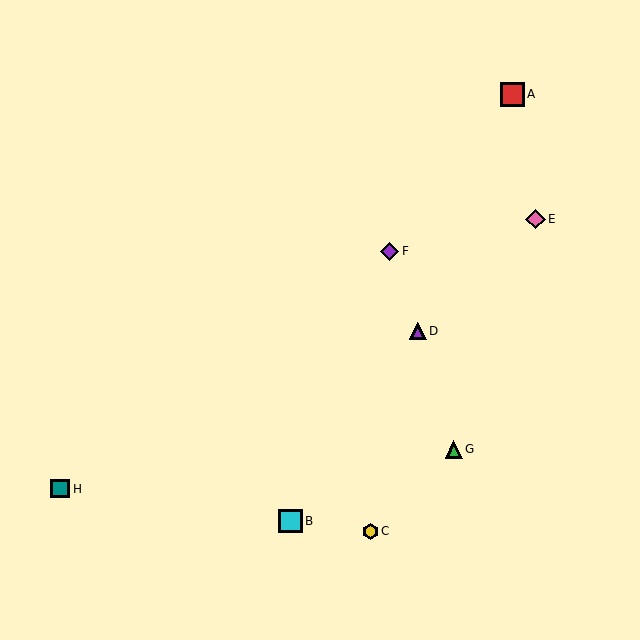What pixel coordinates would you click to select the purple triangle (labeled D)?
Click at (418, 331) to select the purple triangle D.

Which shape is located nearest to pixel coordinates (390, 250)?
The purple diamond (labeled F) at (390, 251) is nearest to that location.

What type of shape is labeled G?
Shape G is a green triangle.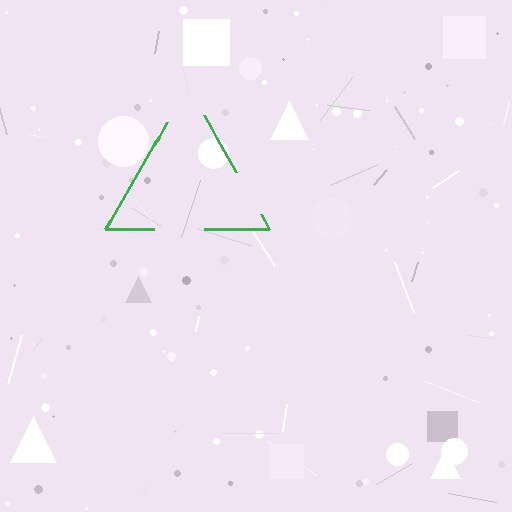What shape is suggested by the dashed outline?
The dashed outline suggests a triangle.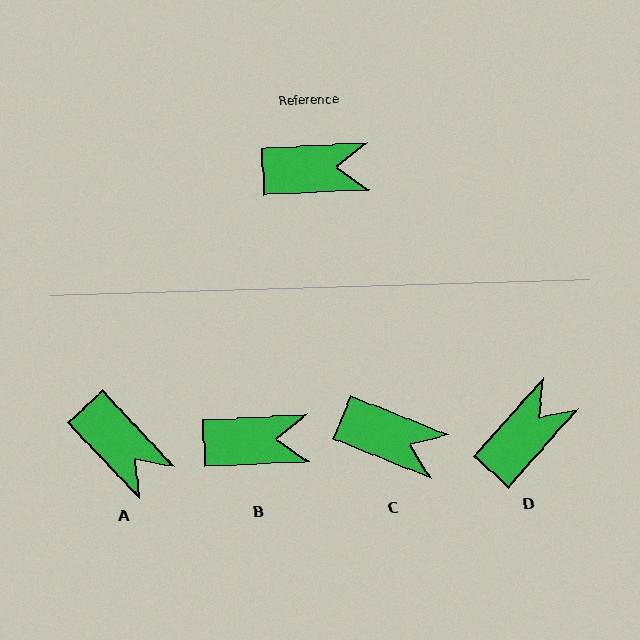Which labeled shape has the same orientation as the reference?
B.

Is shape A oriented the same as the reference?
No, it is off by about 50 degrees.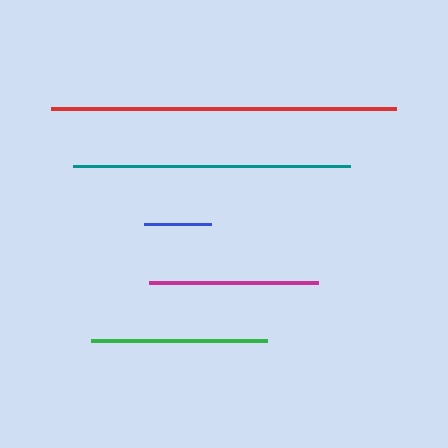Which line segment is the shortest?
The blue line is the shortest at approximately 67 pixels.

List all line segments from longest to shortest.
From longest to shortest: red, teal, green, magenta, blue.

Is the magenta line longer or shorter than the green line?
The green line is longer than the magenta line.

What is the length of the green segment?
The green segment is approximately 177 pixels long.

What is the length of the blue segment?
The blue segment is approximately 67 pixels long.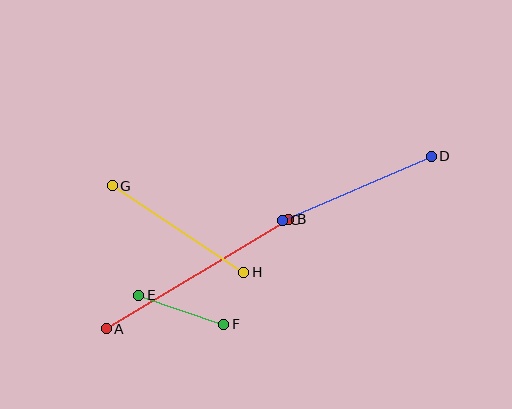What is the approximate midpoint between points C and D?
The midpoint is at approximately (357, 188) pixels.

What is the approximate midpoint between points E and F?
The midpoint is at approximately (181, 310) pixels.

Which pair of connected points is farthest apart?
Points A and B are farthest apart.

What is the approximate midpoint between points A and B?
The midpoint is at approximately (197, 274) pixels.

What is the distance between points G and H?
The distance is approximately 158 pixels.